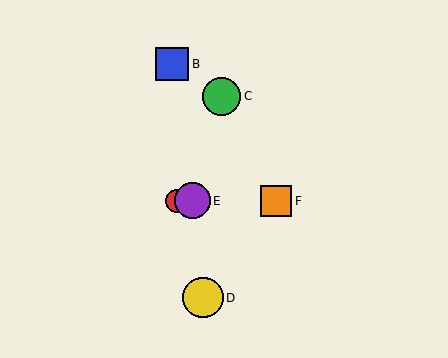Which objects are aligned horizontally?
Objects A, E, F are aligned horizontally.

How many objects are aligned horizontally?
3 objects (A, E, F) are aligned horizontally.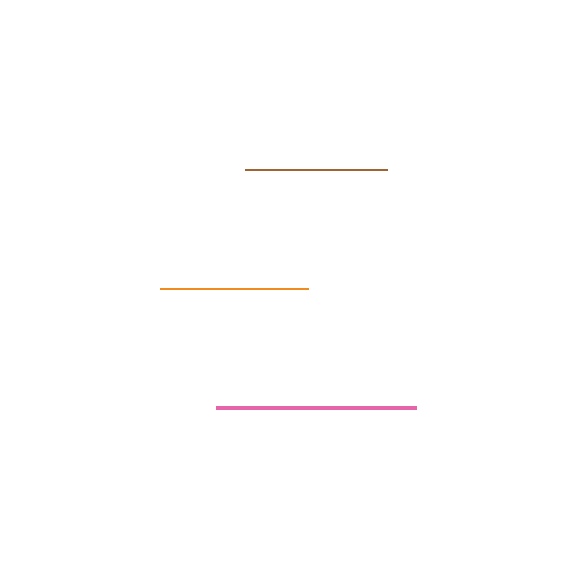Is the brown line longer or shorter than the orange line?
The orange line is longer than the brown line.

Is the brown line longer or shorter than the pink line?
The pink line is longer than the brown line.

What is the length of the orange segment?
The orange segment is approximately 149 pixels long.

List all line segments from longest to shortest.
From longest to shortest: pink, orange, brown.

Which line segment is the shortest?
The brown line is the shortest at approximately 142 pixels.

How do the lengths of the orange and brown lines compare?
The orange and brown lines are approximately the same length.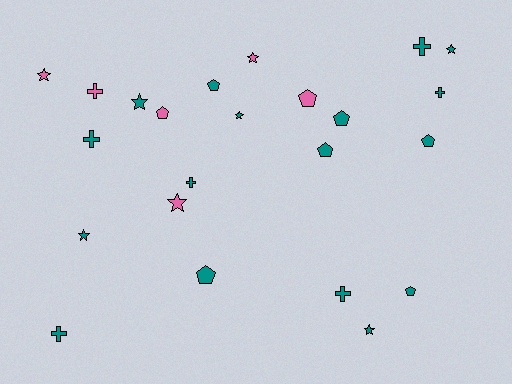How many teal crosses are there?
There are 6 teal crosses.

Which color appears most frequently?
Teal, with 17 objects.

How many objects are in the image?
There are 23 objects.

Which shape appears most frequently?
Star, with 8 objects.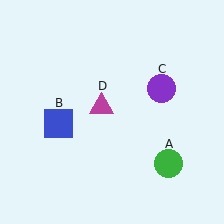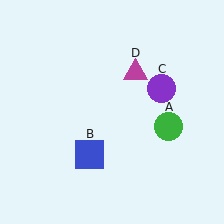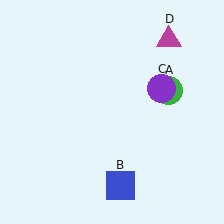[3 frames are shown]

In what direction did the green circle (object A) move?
The green circle (object A) moved up.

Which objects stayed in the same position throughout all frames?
Purple circle (object C) remained stationary.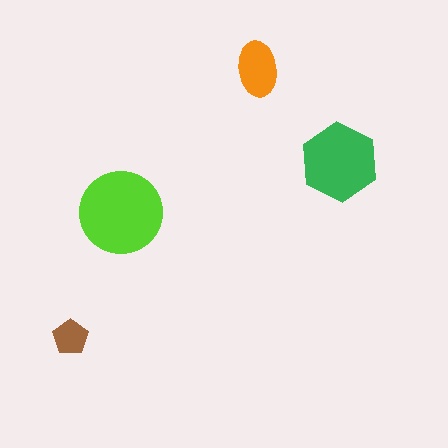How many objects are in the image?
There are 4 objects in the image.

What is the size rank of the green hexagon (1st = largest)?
2nd.